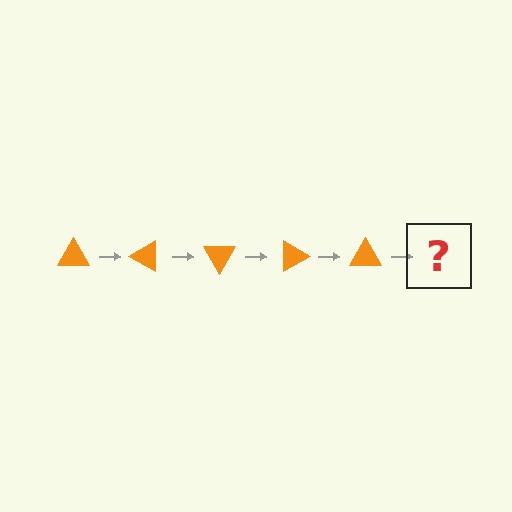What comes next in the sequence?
The next element should be an orange triangle rotated 150 degrees.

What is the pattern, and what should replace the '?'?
The pattern is that the triangle rotates 30 degrees each step. The '?' should be an orange triangle rotated 150 degrees.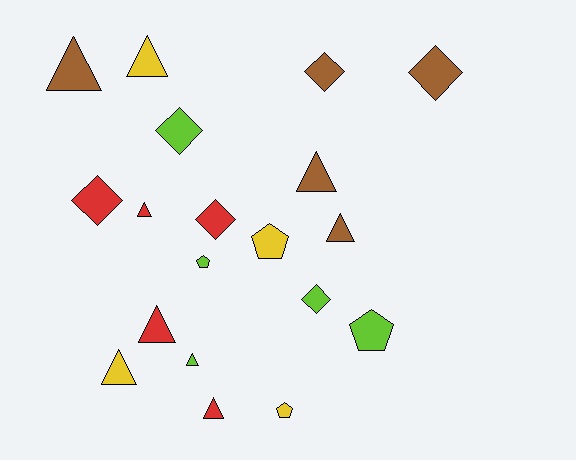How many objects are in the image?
There are 19 objects.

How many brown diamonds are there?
There are 2 brown diamonds.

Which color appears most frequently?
Brown, with 5 objects.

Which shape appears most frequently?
Triangle, with 9 objects.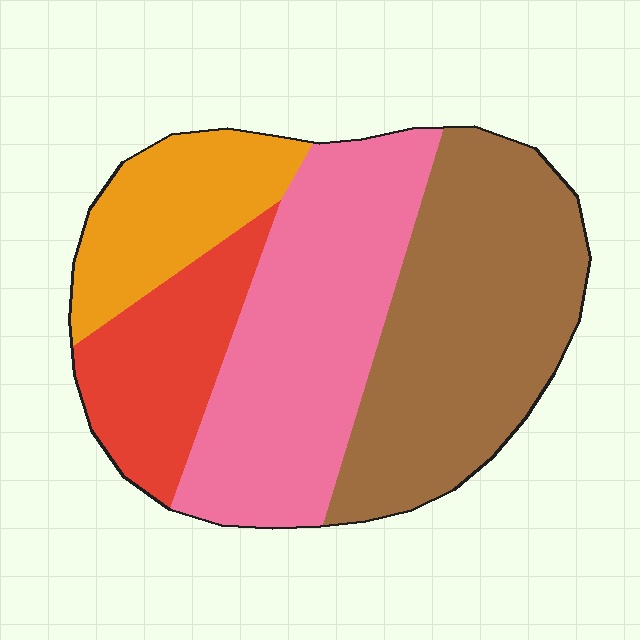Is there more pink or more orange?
Pink.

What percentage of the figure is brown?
Brown covers about 35% of the figure.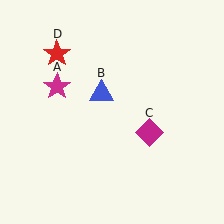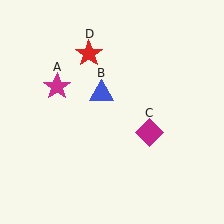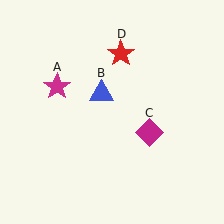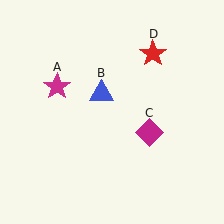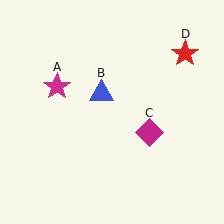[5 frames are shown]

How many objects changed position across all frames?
1 object changed position: red star (object D).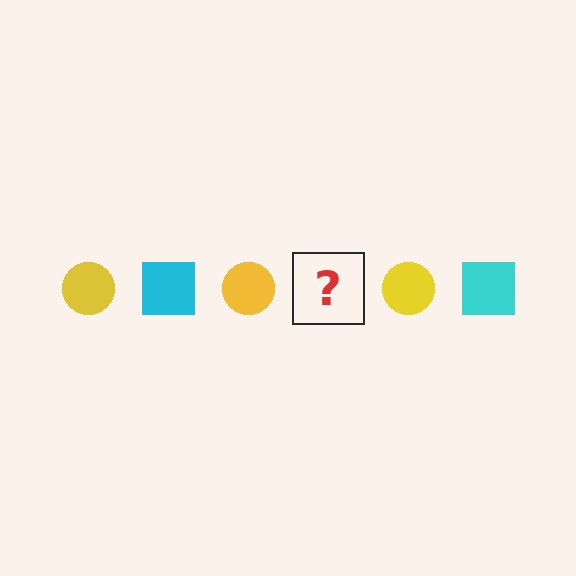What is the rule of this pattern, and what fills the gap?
The rule is that the pattern alternates between yellow circle and cyan square. The gap should be filled with a cyan square.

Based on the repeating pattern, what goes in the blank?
The blank should be a cyan square.